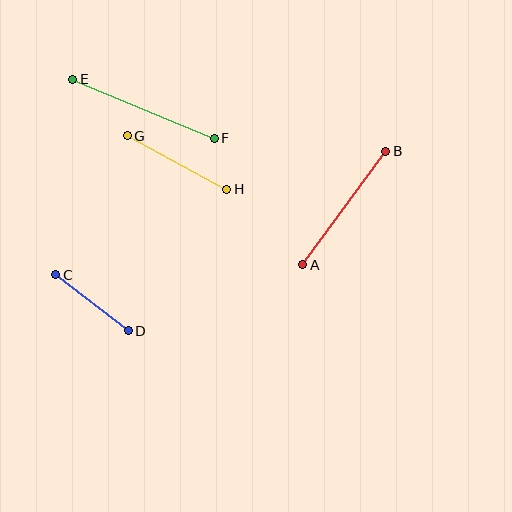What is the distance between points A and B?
The distance is approximately 141 pixels.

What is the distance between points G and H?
The distance is approximately 113 pixels.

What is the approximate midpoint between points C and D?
The midpoint is at approximately (92, 303) pixels.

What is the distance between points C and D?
The distance is approximately 91 pixels.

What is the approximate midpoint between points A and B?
The midpoint is at approximately (344, 208) pixels.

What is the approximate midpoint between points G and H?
The midpoint is at approximately (177, 163) pixels.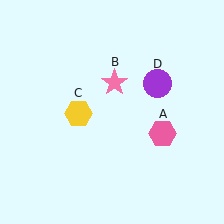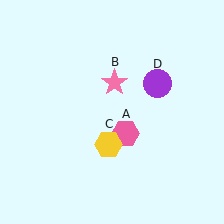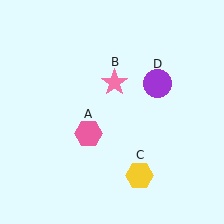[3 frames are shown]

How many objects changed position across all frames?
2 objects changed position: pink hexagon (object A), yellow hexagon (object C).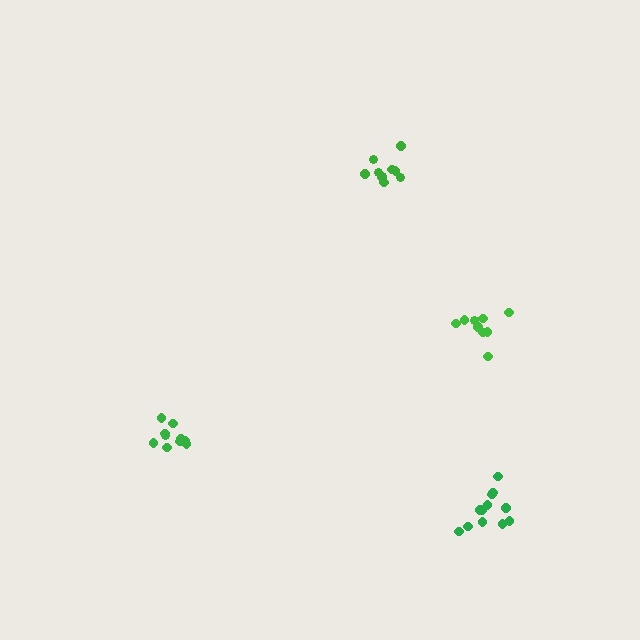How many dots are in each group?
Group 1: 13 dots, Group 2: 9 dots, Group 3: 10 dots, Group 4: 10 dots (42 total).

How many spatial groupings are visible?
There are 4 spatial groupings.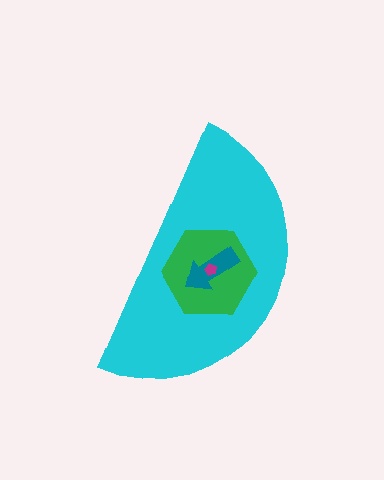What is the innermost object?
The magenta pentagon.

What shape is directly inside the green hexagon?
The teal arrow.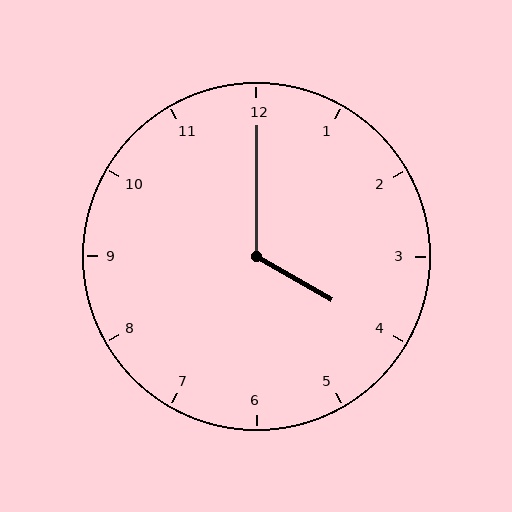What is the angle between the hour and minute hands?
Approximately 120 degrees.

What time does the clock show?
4:00.